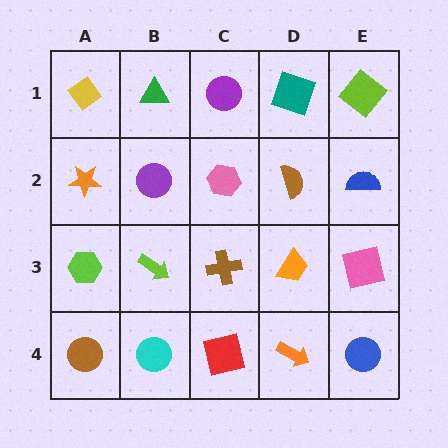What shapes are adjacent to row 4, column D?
An orange trapezoid (row 3, column D), a red square (row 4, column C), a blue circle (row 4, column E).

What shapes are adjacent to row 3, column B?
A purple circle (row 2, column B), a cyan circle (row 4, column B), a lime hexagon (row 3, column A), a brown cross (row 3, column C).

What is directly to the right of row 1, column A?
A green triangle.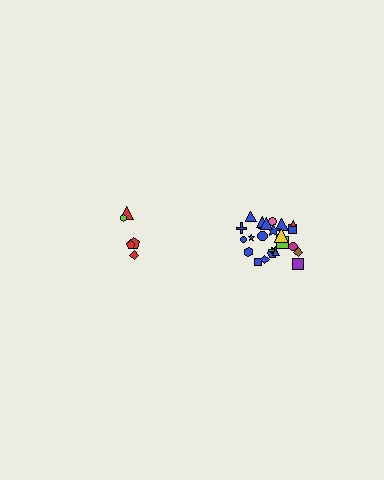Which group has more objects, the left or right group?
The right group.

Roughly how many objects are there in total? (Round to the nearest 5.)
Roughly 30 objects in total.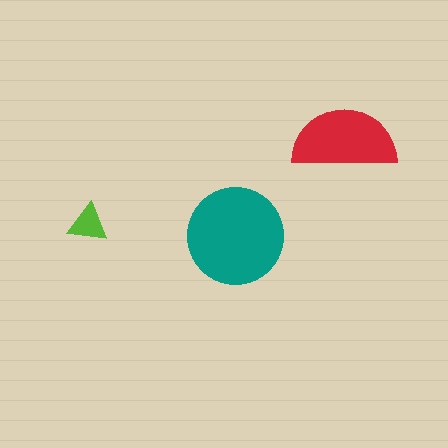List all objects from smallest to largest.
The lime triangle, the red semicircle, the teal circle.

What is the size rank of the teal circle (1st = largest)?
1st.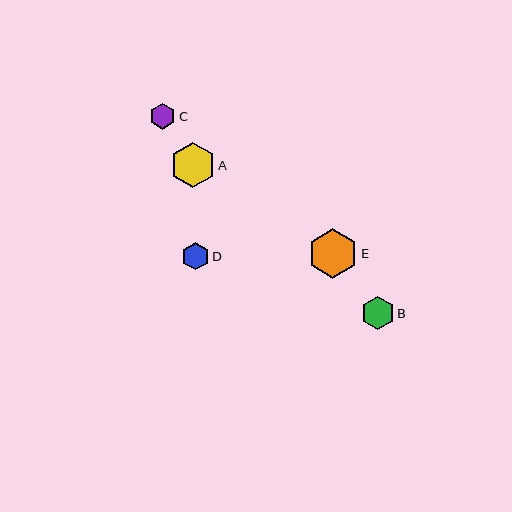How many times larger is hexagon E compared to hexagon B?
Hexagon E is approximately 1.5 times the size of hexagon B.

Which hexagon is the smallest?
Hexagon C is the smallest with a size of approximately 26 pixels.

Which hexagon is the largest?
Hexagon E is the largest with a size of approximately 50 pixels.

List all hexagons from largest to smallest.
From largest to smallest: E, A, B, D, C.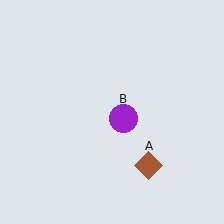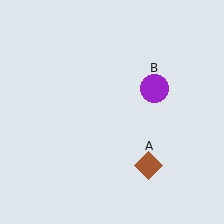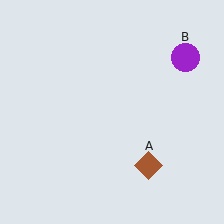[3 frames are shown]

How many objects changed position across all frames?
1 object changed position: purple circle (object B).